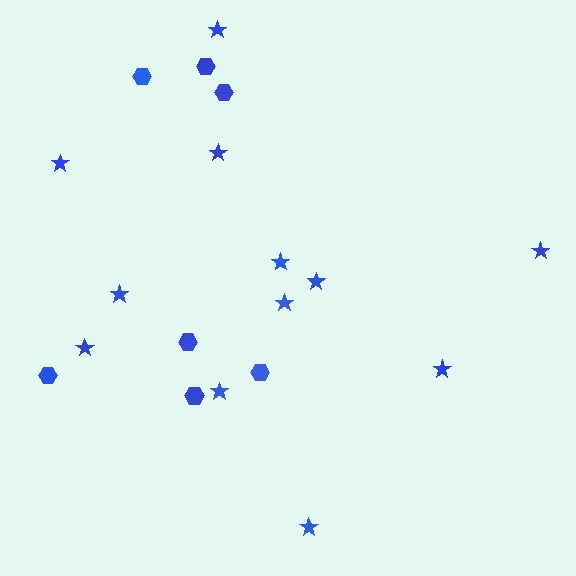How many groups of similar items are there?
There are 2 groups: one group of hexagons (7) and one group of stars (12).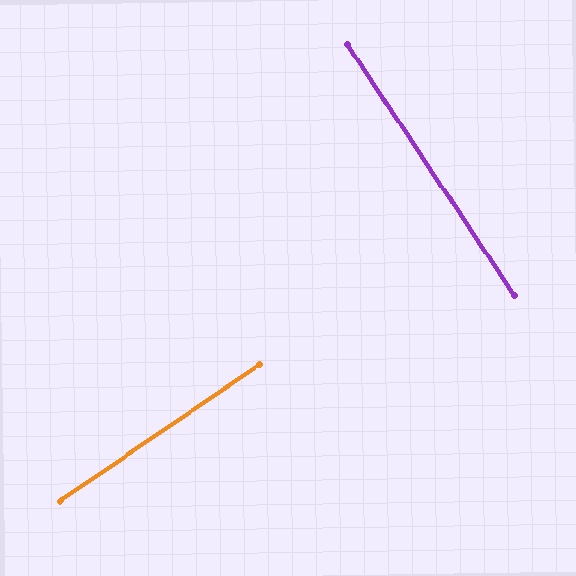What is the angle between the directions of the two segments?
Approximately 89 degrees.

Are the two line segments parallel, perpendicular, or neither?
Perpendicular — they meet at approximately 89°.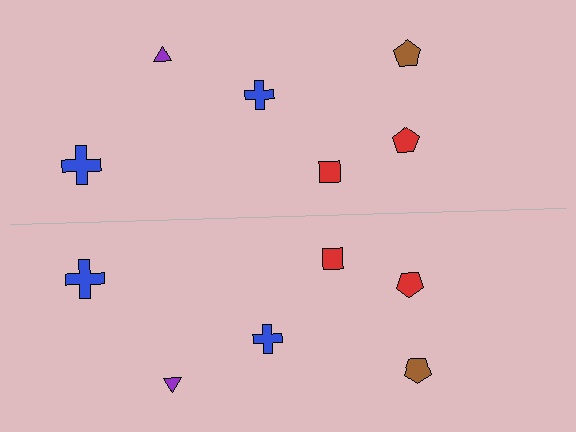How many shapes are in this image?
There are 12 shapes in this image.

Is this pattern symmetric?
Yes, this pattern has bilateral (reflection) symmetry.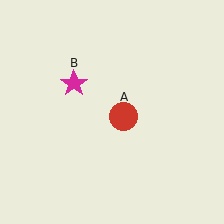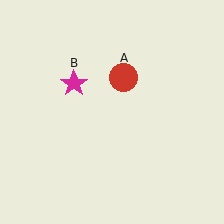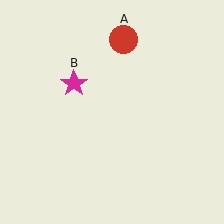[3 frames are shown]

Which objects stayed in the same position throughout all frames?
Magenta star (object B) remained stationary.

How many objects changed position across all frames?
1 object changed position: red circle (object A).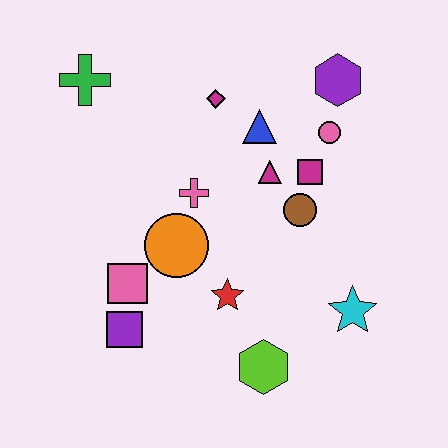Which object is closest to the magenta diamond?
The blue triangle is closest to the magenta diamond.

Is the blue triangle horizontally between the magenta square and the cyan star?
No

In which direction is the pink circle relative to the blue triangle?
The pink circle is to the right of the blue triangle.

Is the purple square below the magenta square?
Yes